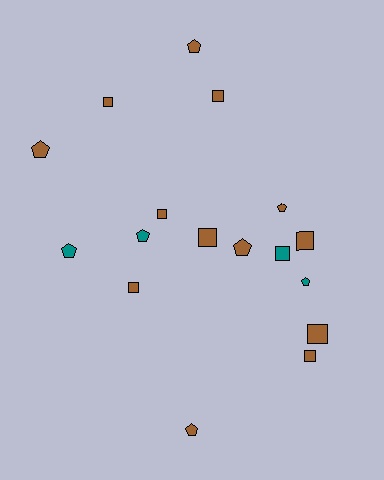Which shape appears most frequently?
Square, with 9 objects.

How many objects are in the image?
There are 17 objects.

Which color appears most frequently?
Brown, with 13 objects.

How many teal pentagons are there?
There are 3 teal pentagons.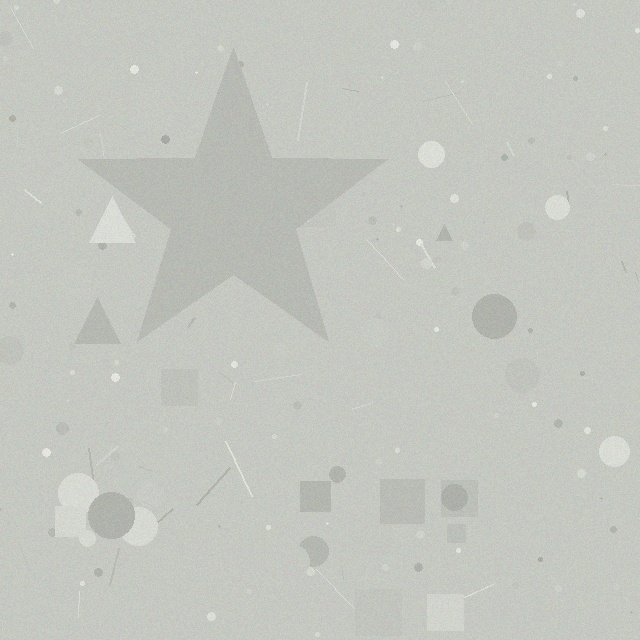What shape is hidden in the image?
A star is hidden in the image.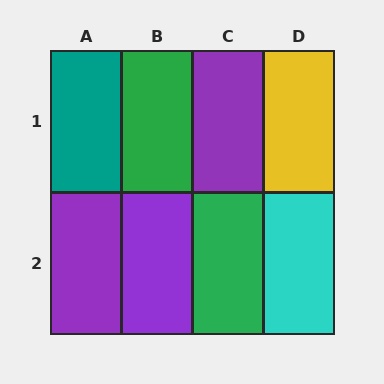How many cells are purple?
3 cells are purple.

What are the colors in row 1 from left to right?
Teal, green, purple, yellow.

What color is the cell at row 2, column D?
Cyan.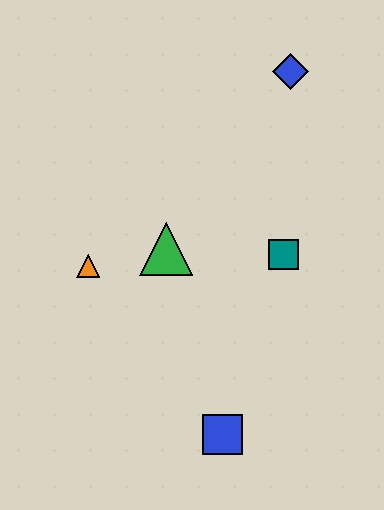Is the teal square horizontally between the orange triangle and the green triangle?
No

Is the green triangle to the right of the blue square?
No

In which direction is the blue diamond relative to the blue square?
The blue diamond is above the blue square.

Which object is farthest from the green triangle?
The blue diamond is farthest from the green triangle.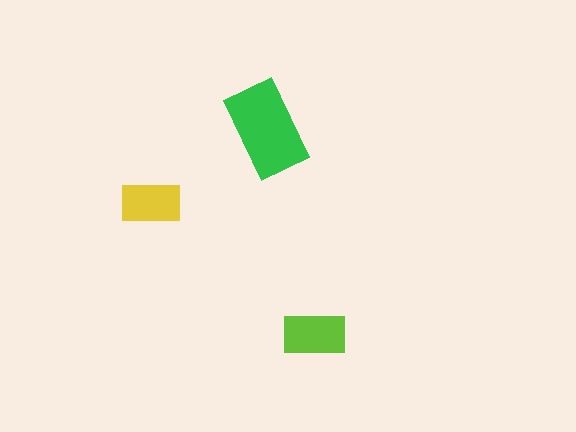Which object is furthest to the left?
The yellow rectangle is leftmost.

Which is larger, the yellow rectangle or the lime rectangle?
The lime one.